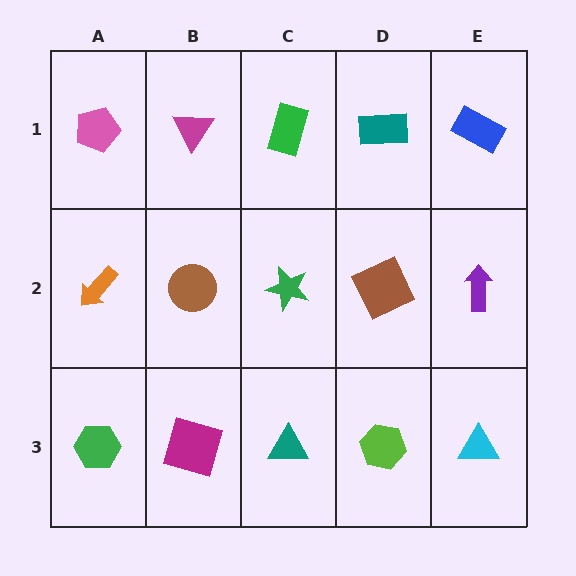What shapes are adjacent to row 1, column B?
A brown circle (row 2, column B), a pink pentagon (row 1, column A), a green rectangle (row 1, column C).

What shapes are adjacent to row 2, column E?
A blue rectangle (row 1, column E), a cyan triangle (row 3, column E), a brown square (row 2, column D).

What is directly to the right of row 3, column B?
A teal triangle.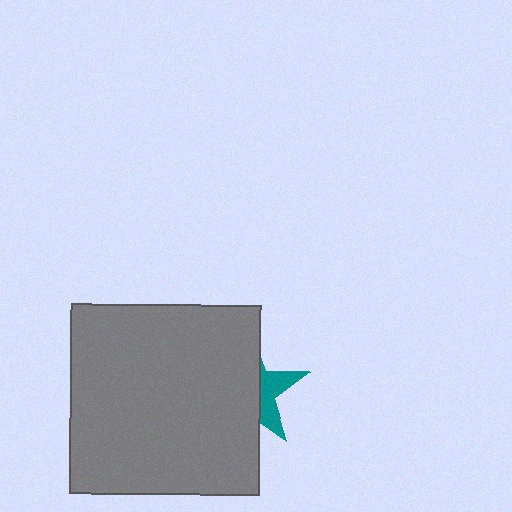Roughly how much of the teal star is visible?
A small part of it is visible (roughly 34%).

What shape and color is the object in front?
The object in front is a gray square.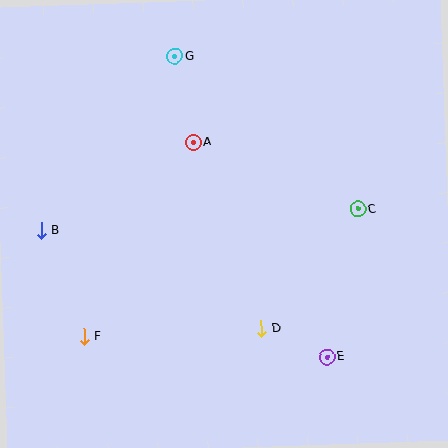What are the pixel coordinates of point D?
Point D is at (261, 329).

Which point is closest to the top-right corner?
Point C is closest to the top-right corner.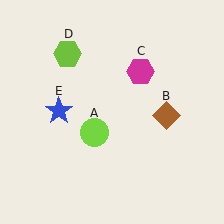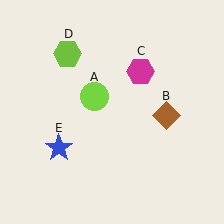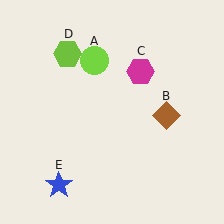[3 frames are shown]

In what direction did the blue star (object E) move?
The blue star (object E) moved down.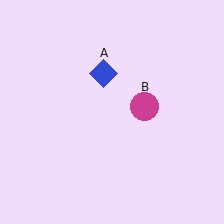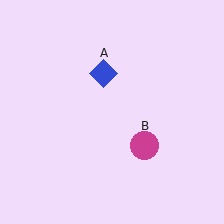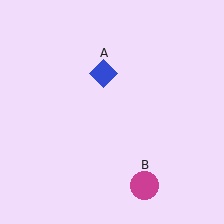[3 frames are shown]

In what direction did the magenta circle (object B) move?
The magenta circle (object B) moved down.